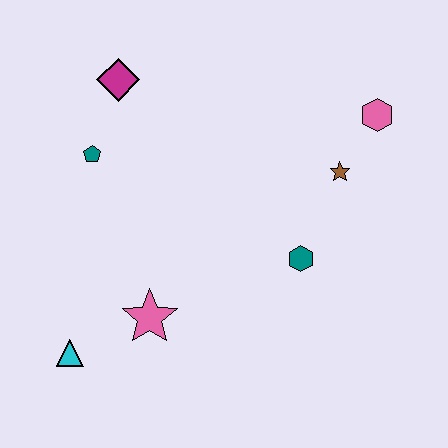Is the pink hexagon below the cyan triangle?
No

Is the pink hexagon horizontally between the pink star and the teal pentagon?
No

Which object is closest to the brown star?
The pink hexagon is closest to the brown star.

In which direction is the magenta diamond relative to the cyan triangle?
The magenta diamond is above the cyan triangle.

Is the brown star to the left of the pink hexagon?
Yes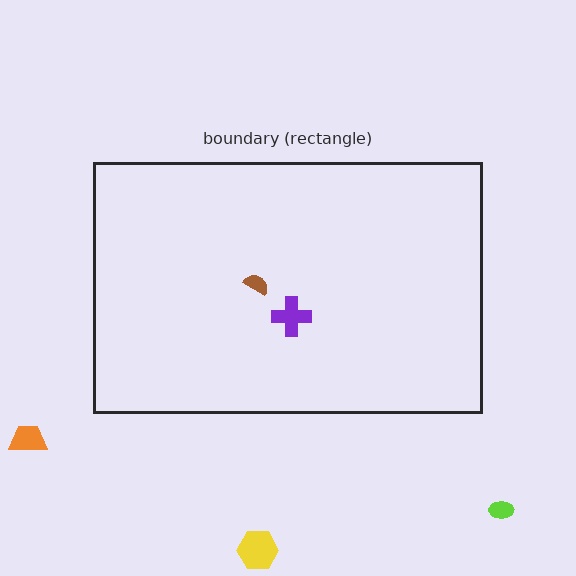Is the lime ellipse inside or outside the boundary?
Outside.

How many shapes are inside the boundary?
2 inside, 3 outside.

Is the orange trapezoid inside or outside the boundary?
Outside.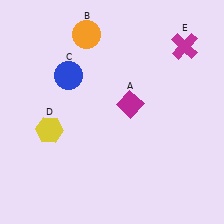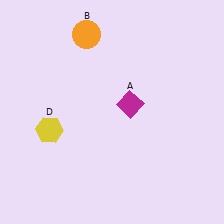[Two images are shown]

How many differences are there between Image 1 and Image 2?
There are 2 differences between the two images.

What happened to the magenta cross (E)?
The magenta cross (E) was removed in Image 2. It was in the top-right area of Image 1.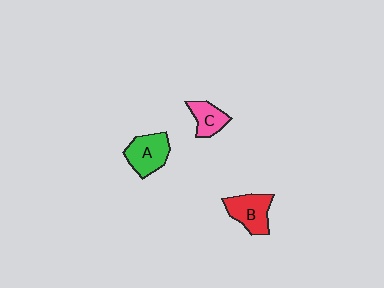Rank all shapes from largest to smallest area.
From largest to smallest: A (green), B (red), C (pink).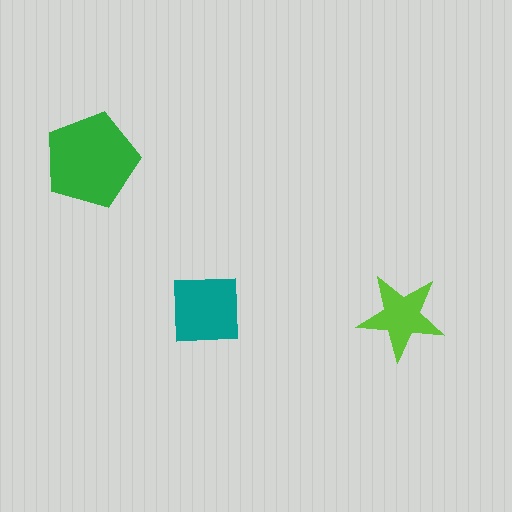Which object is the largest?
The green pentagon.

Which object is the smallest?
The lime star.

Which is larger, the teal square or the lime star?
The teal square.